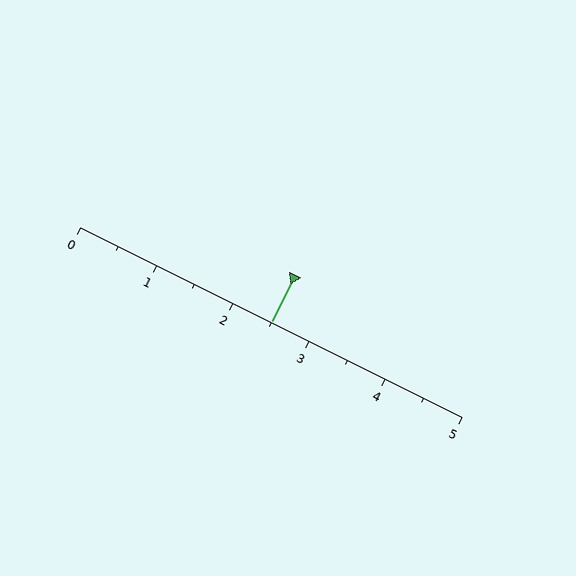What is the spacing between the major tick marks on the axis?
The major ticks are spaced 1 apart.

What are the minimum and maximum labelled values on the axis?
The axis runs from 0 to 5.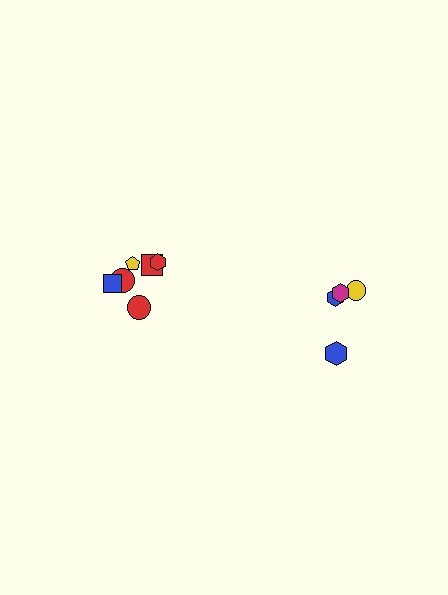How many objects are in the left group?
There are 6 objects.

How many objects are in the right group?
There are 4 objects.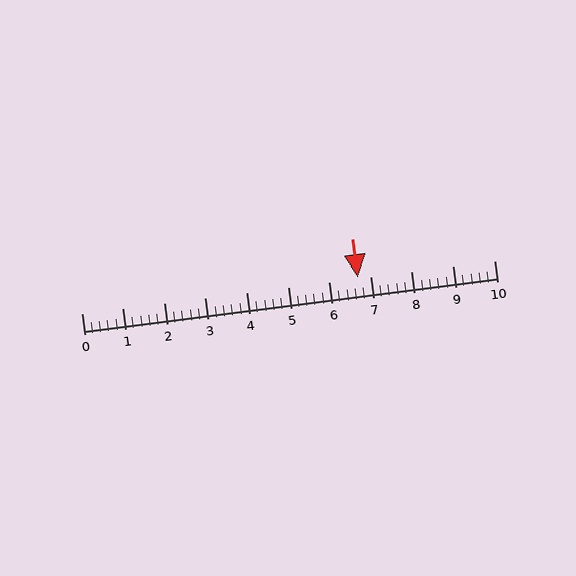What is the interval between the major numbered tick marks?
The major tick marks are spaced 1 units apart.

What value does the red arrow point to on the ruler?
The red arrow points to approximately 6.7.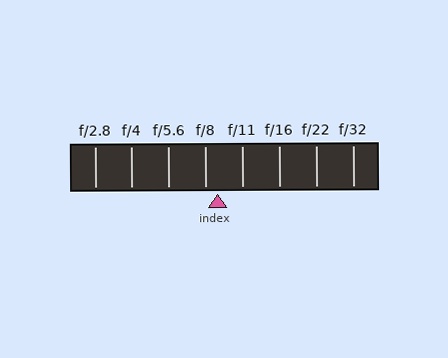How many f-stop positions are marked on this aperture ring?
There are 8 f-stop positions marked.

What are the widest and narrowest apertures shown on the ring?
The widest aperture shown is f/2.8 and the narrowest is f/32.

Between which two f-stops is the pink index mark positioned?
The index mark is between f/8 and f/11.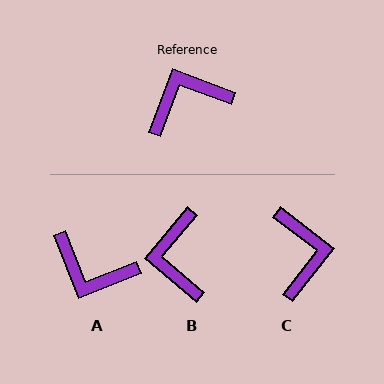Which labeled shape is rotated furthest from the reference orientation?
A, about 132 degrees away.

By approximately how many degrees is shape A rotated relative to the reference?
Approximately 132 degrees counter-clockwise.